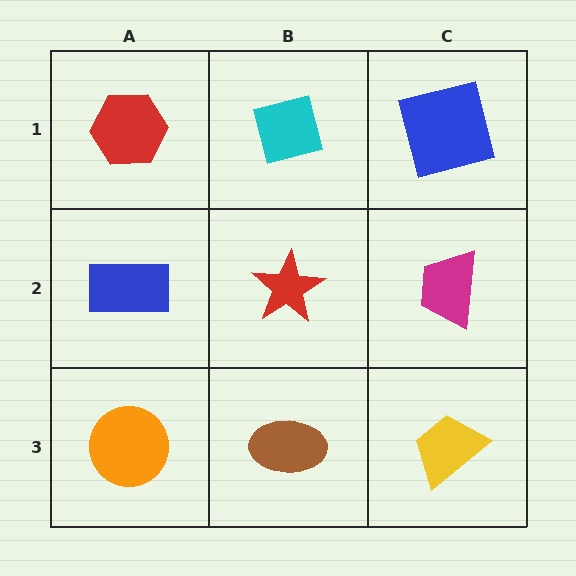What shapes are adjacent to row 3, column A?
A blue rectangle (row 2, column A), a brown ellipse (row 3, column B).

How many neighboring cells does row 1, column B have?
3.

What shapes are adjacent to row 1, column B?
A red star (row 2, column B), a red hexagon (row 1, column A), a blue square (row 1, column C).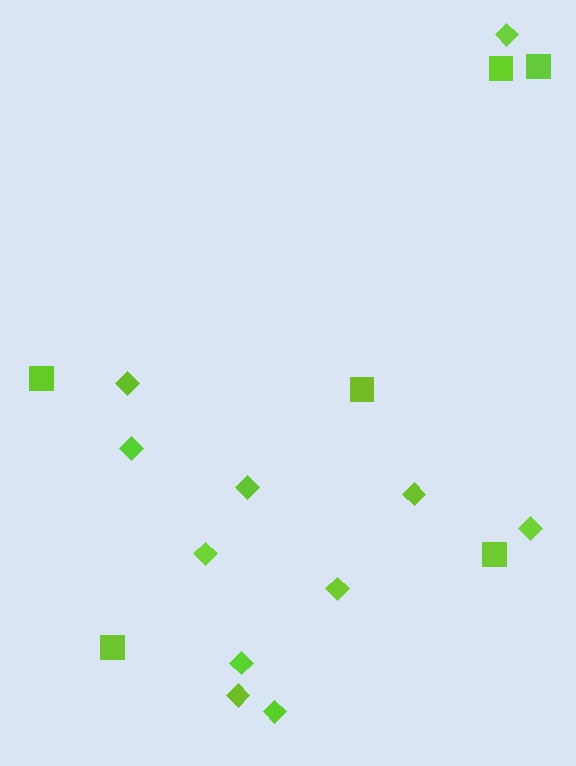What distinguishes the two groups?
There are 2 groups: one group of diamonds (11) and one group of squares (6).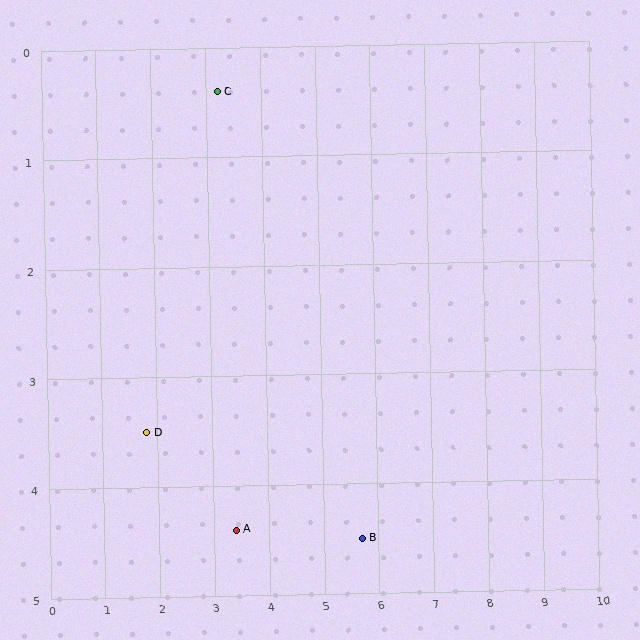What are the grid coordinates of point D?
Point D is at approximately (1.8, 3.5).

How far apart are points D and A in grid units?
Points D and A are about 1.8 grid units apart.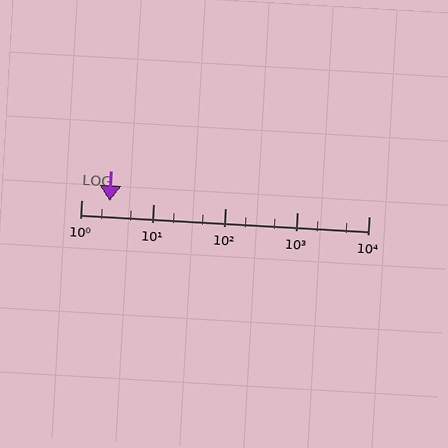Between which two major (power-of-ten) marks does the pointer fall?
The pointer is between 1 and 10.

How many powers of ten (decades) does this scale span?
The scale spans 4 decades, from 1 to 10000.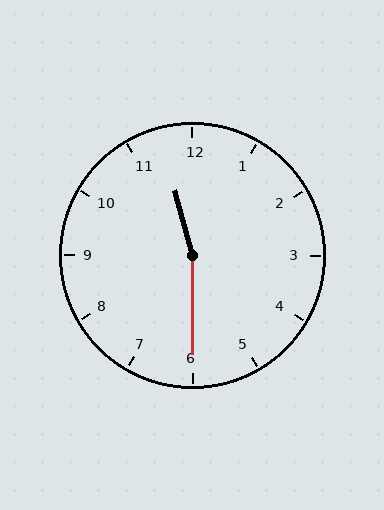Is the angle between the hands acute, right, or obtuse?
It is obtuse.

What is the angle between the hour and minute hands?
Approximately 165 degrees.